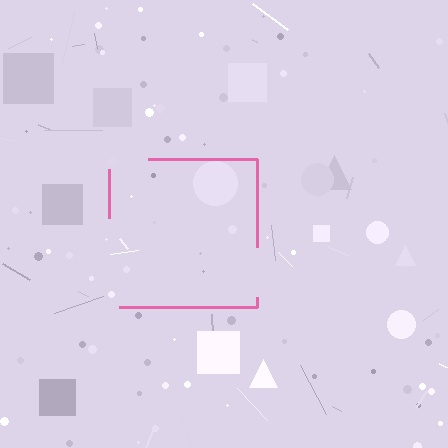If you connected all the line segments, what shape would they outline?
They would outline a square.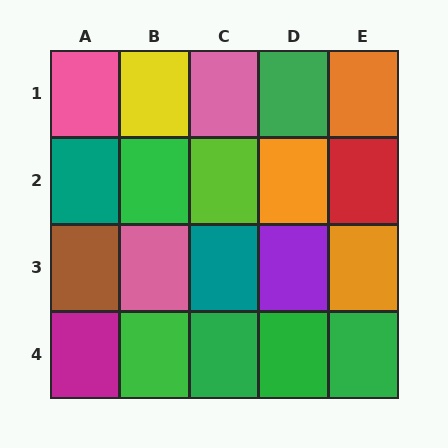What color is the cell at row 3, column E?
Orange.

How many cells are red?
1 cell is red.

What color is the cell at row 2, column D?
Orange.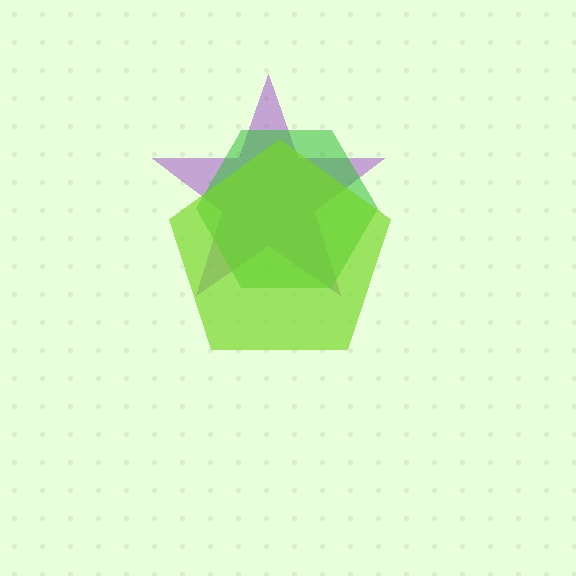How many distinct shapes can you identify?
There are 3 distinct shapes: a purple star, a green hexagon, a lime pentagon.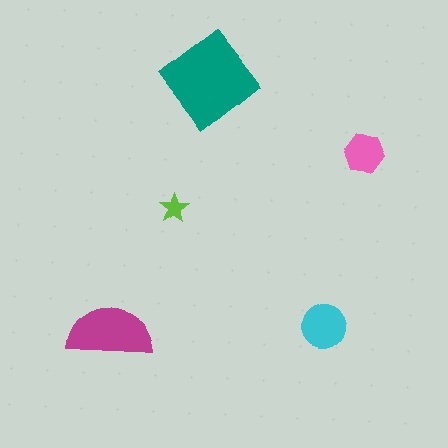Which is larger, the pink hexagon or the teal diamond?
The teal diamond.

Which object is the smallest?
The lime star.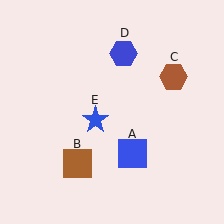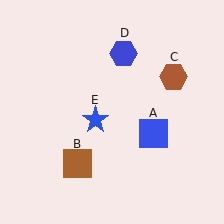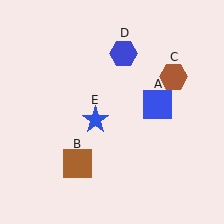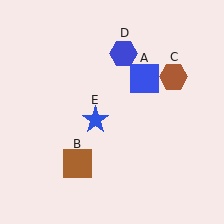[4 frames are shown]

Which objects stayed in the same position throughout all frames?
Brown square (object B) and brown hexagon (object C) and blue hexagon (object D) and blue star (object E) remained stationary.